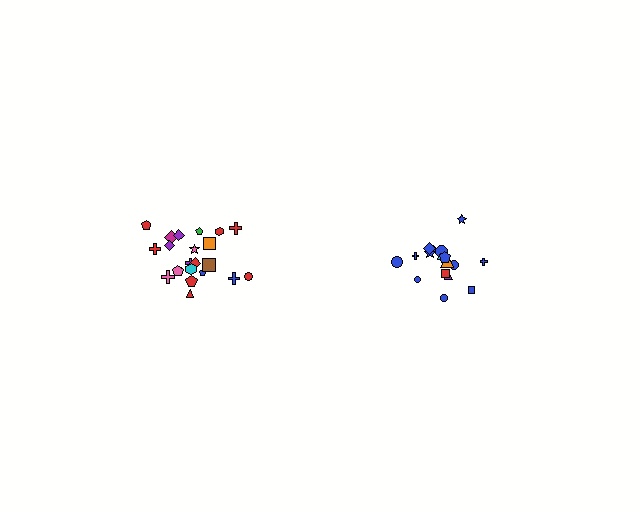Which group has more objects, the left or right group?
The left group.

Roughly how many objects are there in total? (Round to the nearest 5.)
Roughly 40 objects in total.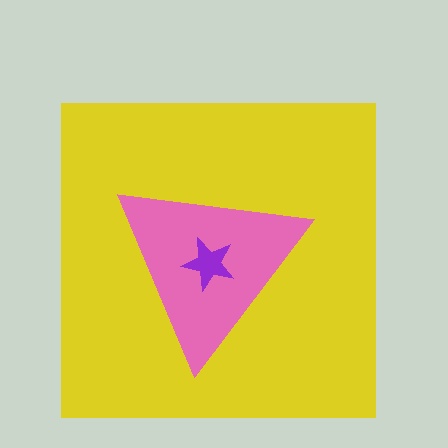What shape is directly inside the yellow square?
The pink triangle.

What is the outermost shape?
The yellow square.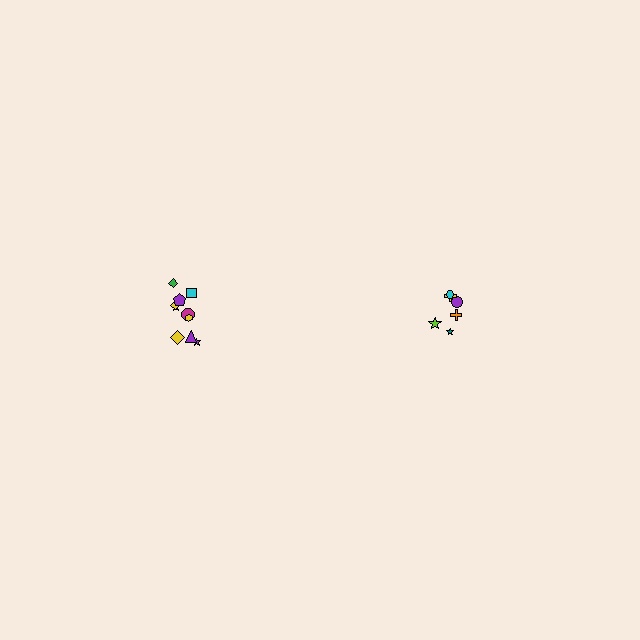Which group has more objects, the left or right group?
The left group.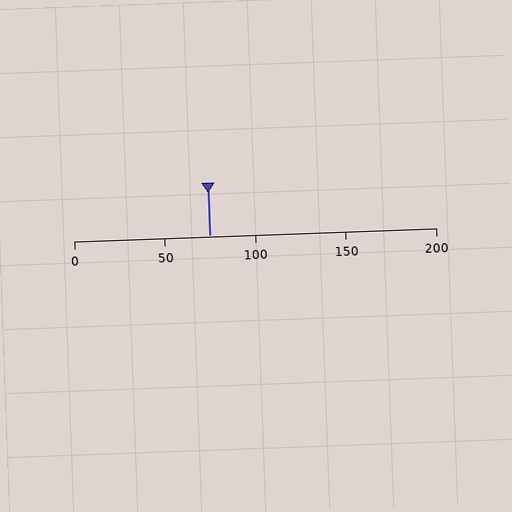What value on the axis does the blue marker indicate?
The marker indicates approximately 75.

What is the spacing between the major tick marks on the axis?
The major ticks are spaced 50 apart.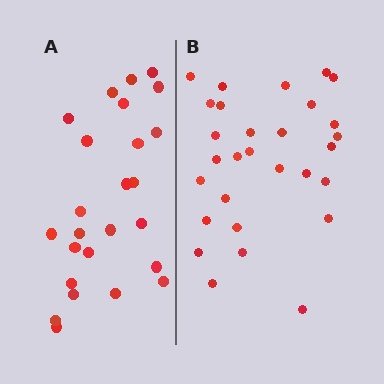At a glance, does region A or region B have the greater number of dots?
Region B (the right region) has more dots.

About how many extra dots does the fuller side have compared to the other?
Region B has about 4 more dots than region A.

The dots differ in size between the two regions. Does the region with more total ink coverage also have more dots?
No. Region A has more total ink coverage because its dots are larger, but region B actually contains more individual dots. Total area can be misleading — the number of items is what matters here.